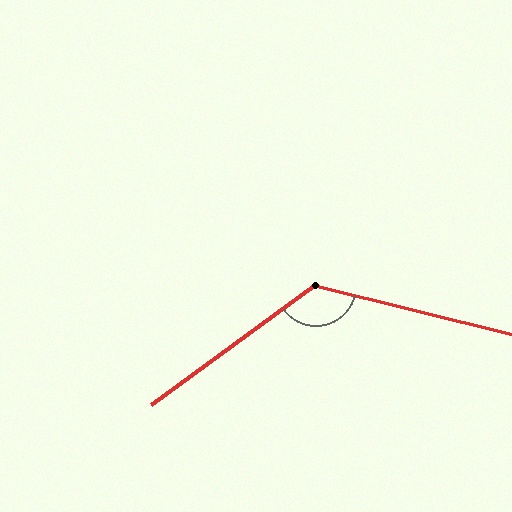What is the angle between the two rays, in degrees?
Approximately 130 degrees.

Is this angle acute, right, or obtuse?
It is obtuse.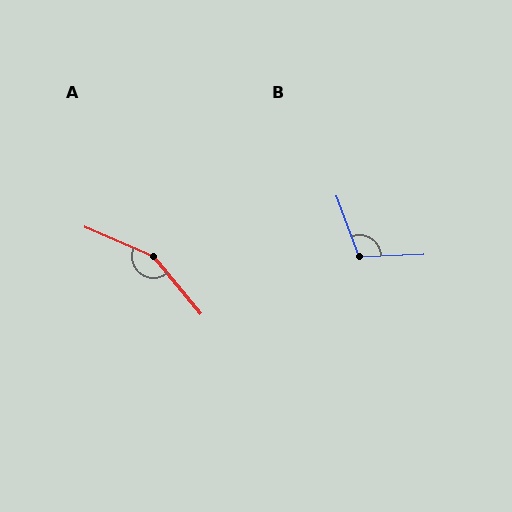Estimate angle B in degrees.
Approximately 108 degrees.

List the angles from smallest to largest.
B (108°), A (153°).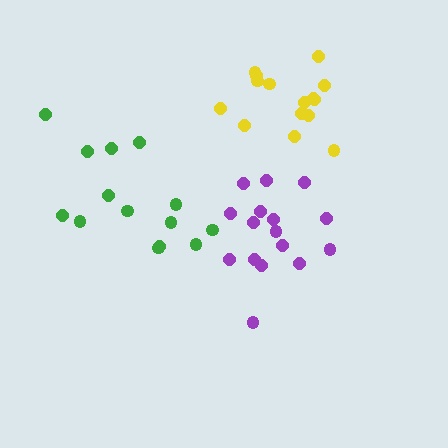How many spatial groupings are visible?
There are 3 spatial groupings.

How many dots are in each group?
Group 1: 14 dots, Group 2: 15 dots, Group 3: 16 dots (45 total).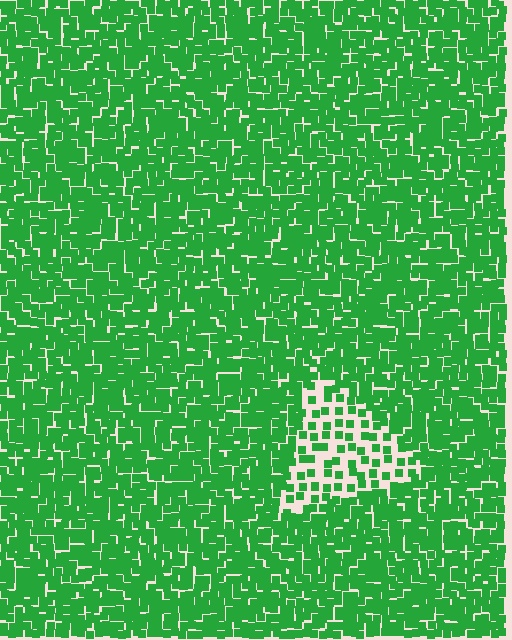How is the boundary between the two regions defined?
The boundary is defined by a change in element density (approximately 2.5x ratio). All elements are the same color, size, and shape.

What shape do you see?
I see a triangle.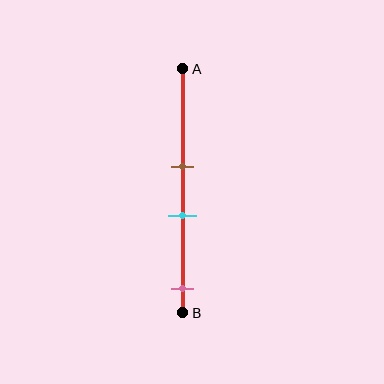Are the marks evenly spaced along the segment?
No, the marks are not evenly spaced.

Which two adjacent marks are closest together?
The brown and cyan marks are the closest adjacent pair.